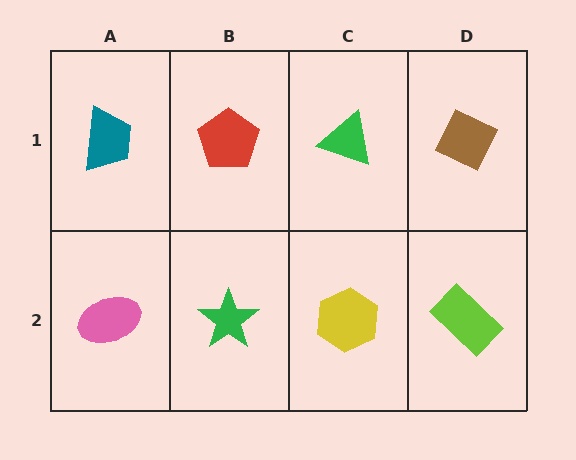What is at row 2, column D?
A lime rectangle.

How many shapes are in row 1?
4 shapes.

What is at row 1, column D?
A brown diamond.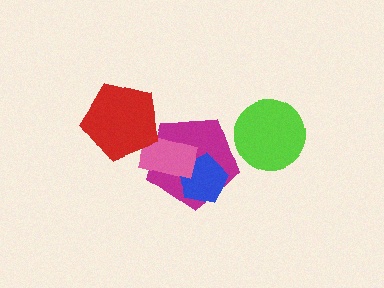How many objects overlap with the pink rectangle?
3 objects overlap with the pink rectangle.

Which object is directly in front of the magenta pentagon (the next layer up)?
The blue pentagon is directly in front of the magenta pentagon.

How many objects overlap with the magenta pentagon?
3 objects overlap with the magenta pentagon.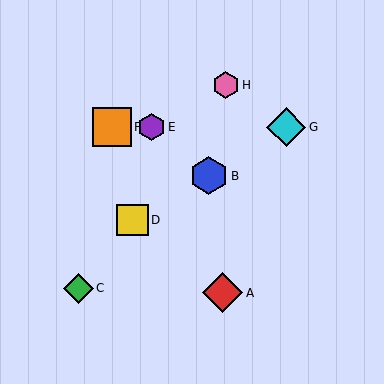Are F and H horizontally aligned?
No, F is at y≈127 and H is at y≈85.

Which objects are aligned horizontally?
Objects E, F, G are aligned horizontally.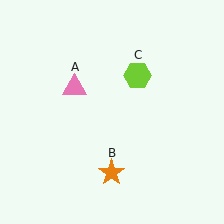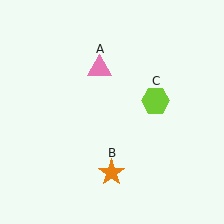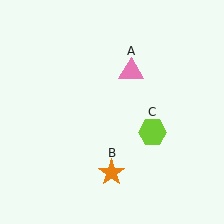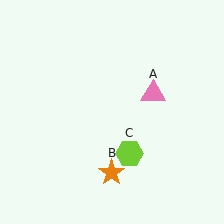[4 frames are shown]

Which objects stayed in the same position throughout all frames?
Orange star (object B) remained stationary.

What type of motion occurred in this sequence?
The pink triangle (object A), lime hexagon (object C) rotated clockwise around the center of the scene.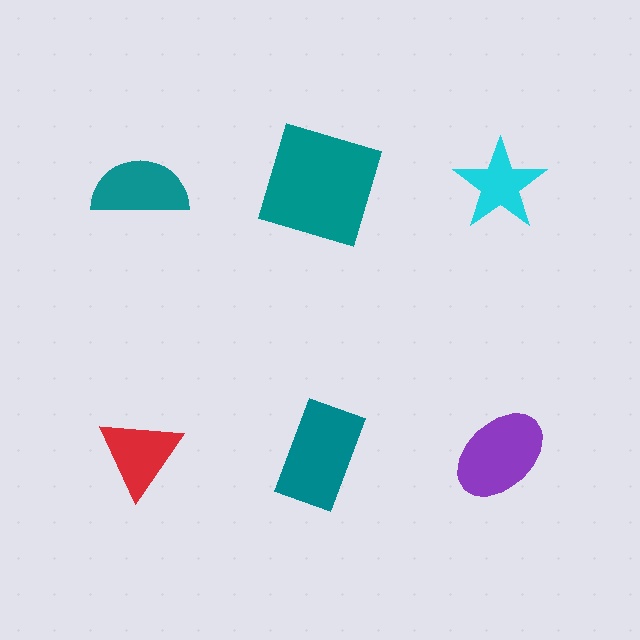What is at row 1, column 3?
A cyan star.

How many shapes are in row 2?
3 shapes.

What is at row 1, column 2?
A teal square.